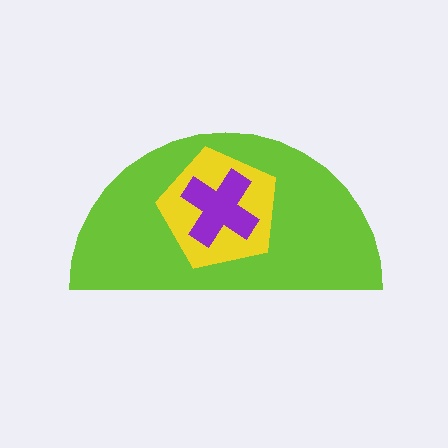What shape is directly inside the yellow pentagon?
The purple cross.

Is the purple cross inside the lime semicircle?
Yes.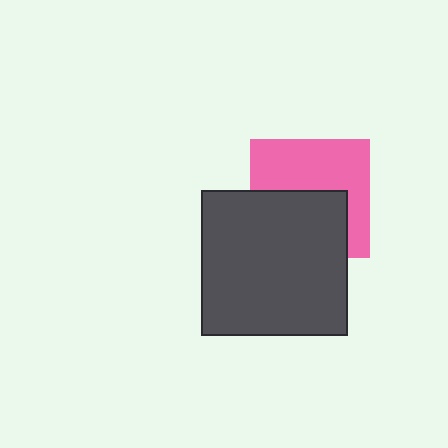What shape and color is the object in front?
The object in front is a dark gray square.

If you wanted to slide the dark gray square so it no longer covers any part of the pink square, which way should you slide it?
Slide it down — that is the most direct way to separate the two shapes.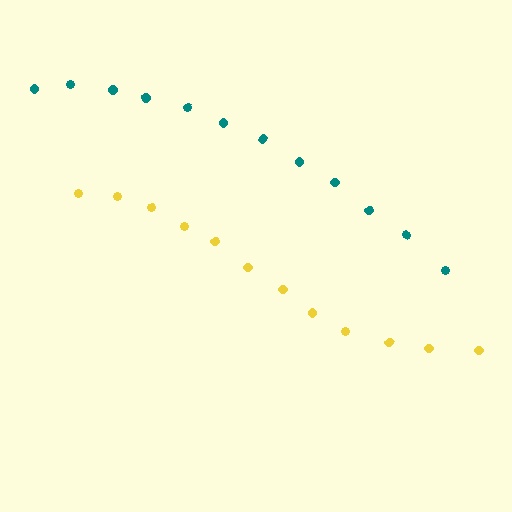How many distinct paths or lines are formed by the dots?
There are 2 distinct paths.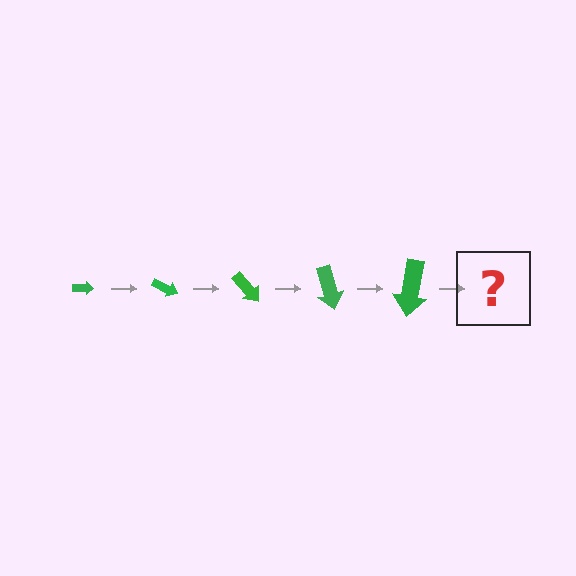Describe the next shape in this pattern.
It should be an arrow, larger than the previous one and rotated 125 degrees from the start.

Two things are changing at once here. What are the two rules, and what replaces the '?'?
The two rules are that the arrow grows larger each step and it rotates 25 degrees each step. The '?' should be an arrow, larger than the previous one and rotated 125 degrees from the start.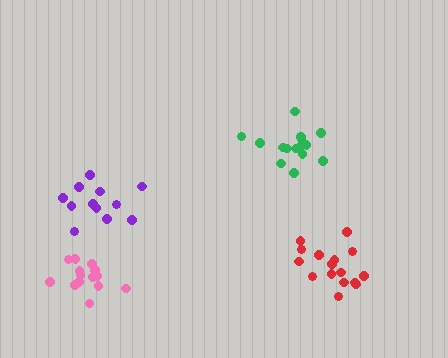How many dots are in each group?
Group 1: 15 dots, Group 2: 16 dots, Group 3: 16 dots, Group 4: 12 dots (59 total).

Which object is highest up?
The green cluster is topmost.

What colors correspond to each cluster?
The clusters are colored: pink, green, red, purple.